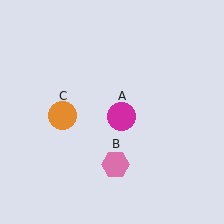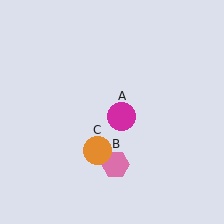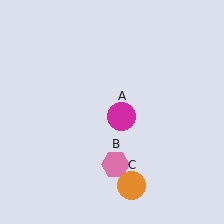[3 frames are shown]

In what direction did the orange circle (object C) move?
The orange circle (object C) moved down and to the right.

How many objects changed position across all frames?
1 object changed position: orange circle (object C).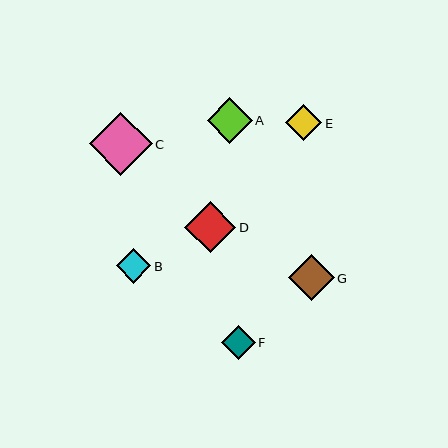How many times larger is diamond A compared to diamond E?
Diamond A is approximately 1.3 times the size of diamond E.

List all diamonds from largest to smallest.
From largest to smallest: C, D, G, A, E, B, F.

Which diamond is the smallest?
Diamond F is the smallest with a size of approximately 34 pixels.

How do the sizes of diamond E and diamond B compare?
Diamond E and diamond B are approximately the same size.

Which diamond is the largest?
Diamond C is the largest with a size of approximately 63 pixels.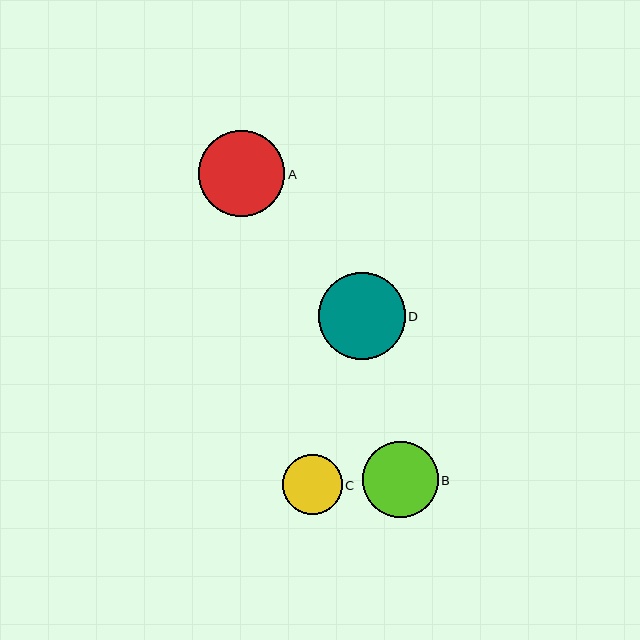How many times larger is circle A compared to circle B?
Circle A is approximately 1.1 times the size of circle B.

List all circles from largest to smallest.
From largest to smallest: D, A, B, C.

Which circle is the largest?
Circle D is the largest with a size of approximately 87 pixels.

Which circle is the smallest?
Circle C is the smallest with a size of approximately 60 pixels.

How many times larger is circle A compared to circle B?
Circle A is approximately 1.1 times the size of circle B.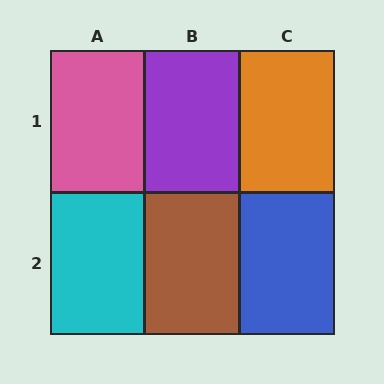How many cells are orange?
1 cell is orange.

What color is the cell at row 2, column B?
Brown.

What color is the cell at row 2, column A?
Cyan.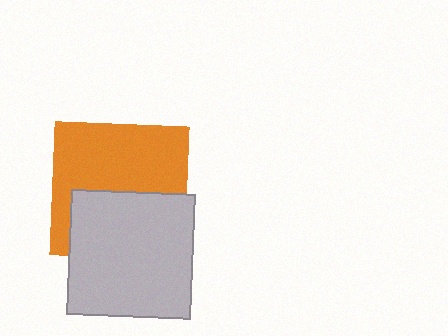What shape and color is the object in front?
The object in front is a light gray square.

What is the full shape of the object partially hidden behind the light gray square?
The partially hidden object is an orange square.